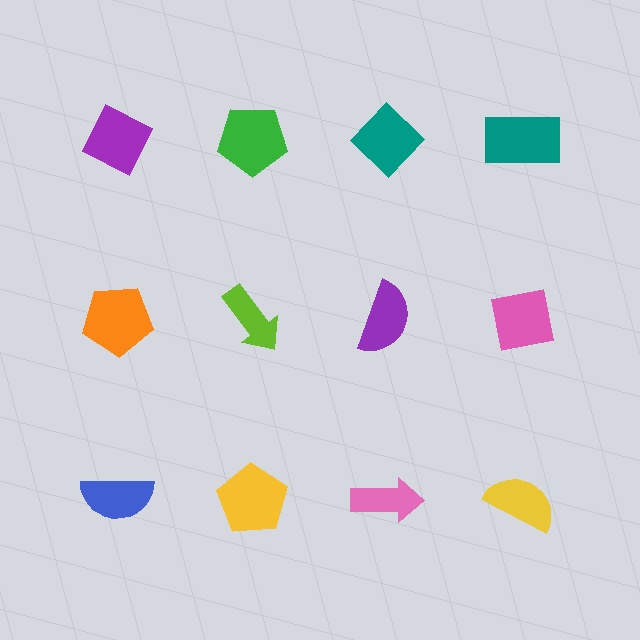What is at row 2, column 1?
An orange pentagon.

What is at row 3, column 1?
A blue semicircle.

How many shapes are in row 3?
4 shapes.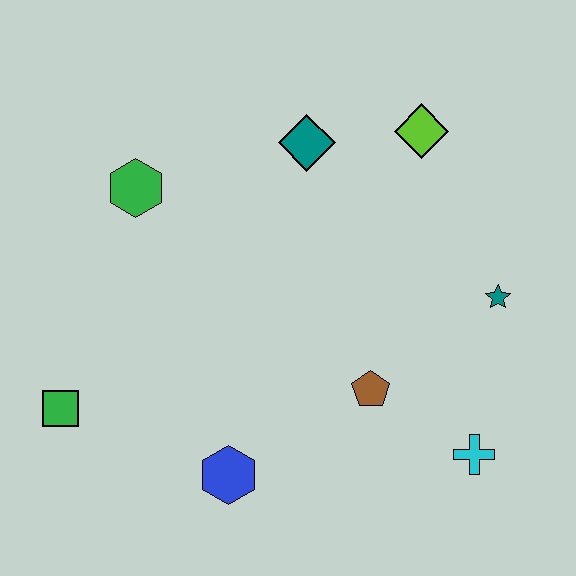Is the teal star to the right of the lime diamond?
Yes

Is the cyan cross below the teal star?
Yes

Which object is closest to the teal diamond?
The lime diamond is closest to the teal diamond.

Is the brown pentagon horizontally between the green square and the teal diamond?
No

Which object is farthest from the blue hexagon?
The lime diamond is farthest from the blue hexagon.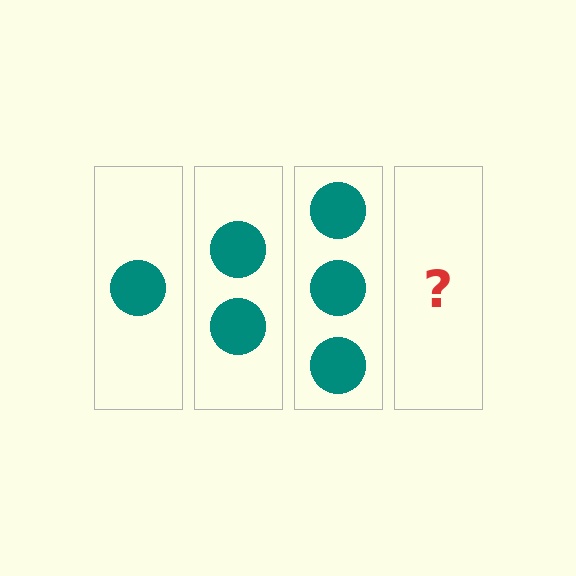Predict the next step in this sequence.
The next step is 4 circles.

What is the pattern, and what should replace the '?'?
The pattern is that each step adds one more circle. The '?' should be 4 circles.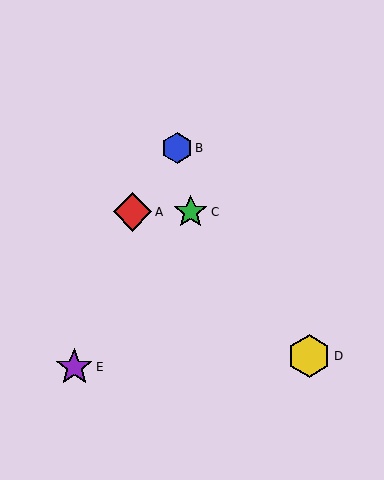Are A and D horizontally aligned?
No, A is at y≈212 and D is at y≈356.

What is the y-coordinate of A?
Object A is at y≈212.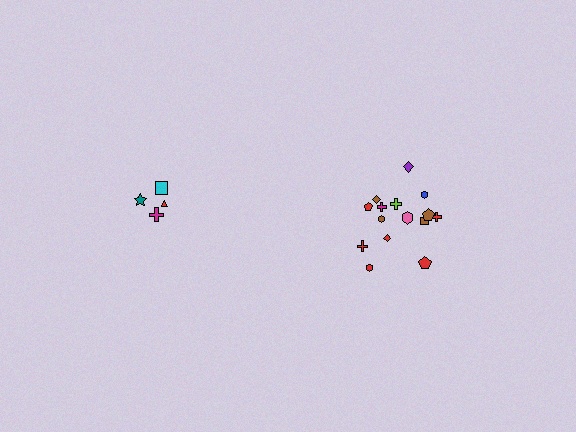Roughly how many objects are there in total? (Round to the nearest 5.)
Roughly 20 objects in total.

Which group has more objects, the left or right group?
The right group.